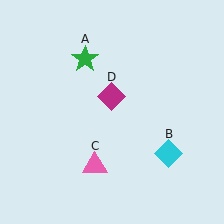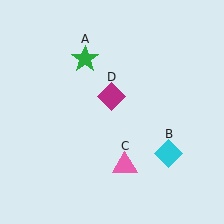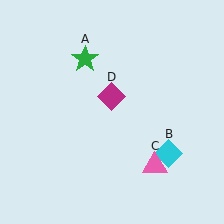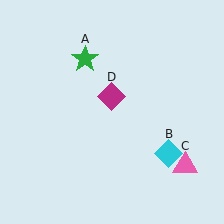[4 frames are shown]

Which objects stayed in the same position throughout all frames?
Green star (object A) and cyan diamond (object B) and magenta diamond (object D) remained stationary.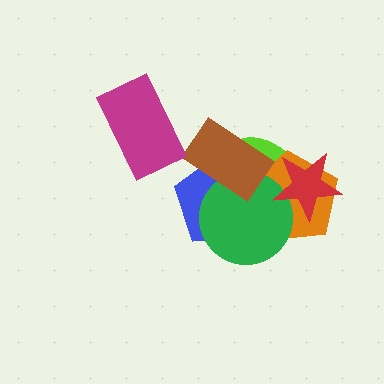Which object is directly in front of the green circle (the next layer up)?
The brown rectangle is directly in front of the green circle.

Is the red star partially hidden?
No, no other shape covers it.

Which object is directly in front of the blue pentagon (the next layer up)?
The orange pentagon is directly in front of the blue pentagon.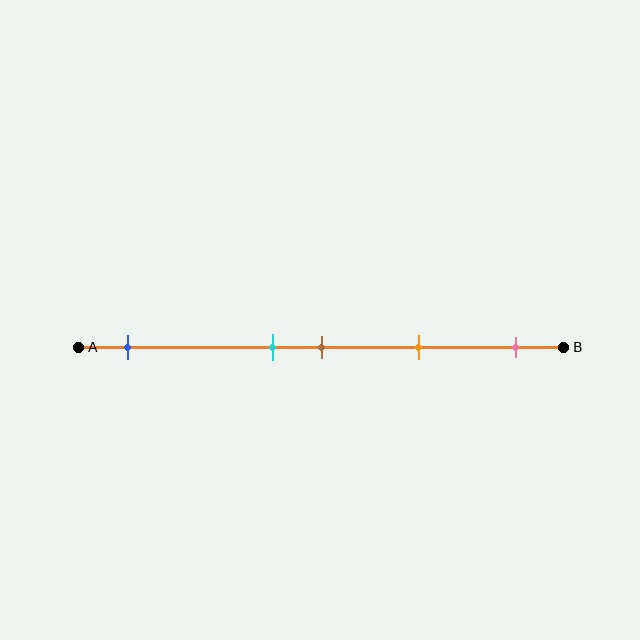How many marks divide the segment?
There are 5 marks dividing the segment.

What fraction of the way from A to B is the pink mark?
The pink mark is approximately 90% (0.9) of the way from A to B.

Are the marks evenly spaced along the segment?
No, the marks are not evenly spaced.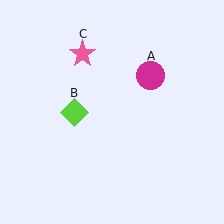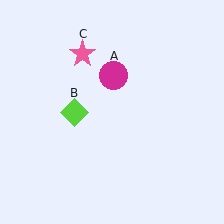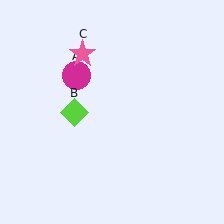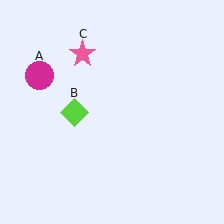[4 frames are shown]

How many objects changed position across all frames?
1 object changed position: magenta circle (object A).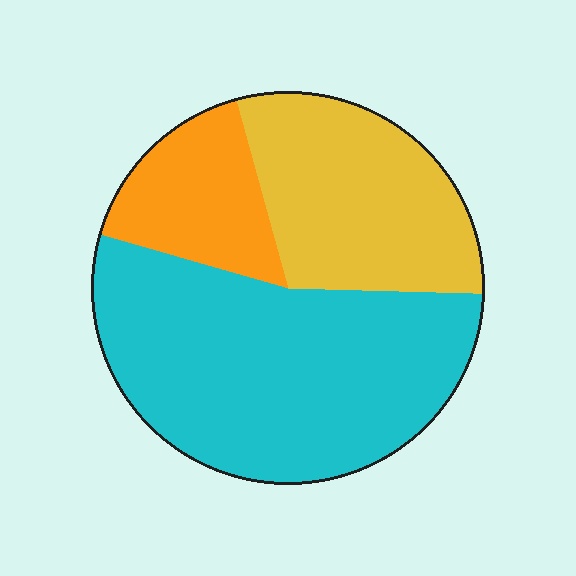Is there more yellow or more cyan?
Cyan.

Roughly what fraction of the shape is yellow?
Yellow covers 30% of the shape.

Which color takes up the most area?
Cyan, at roughly 55%.